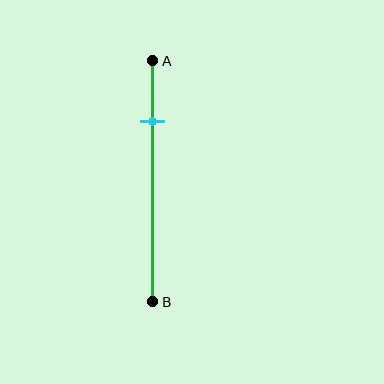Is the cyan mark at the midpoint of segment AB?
No, the mark is at about 25% from A, not at the 50% midpoint.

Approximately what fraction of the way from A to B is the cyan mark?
The cyan mark is approximately 25% of the way from A to B.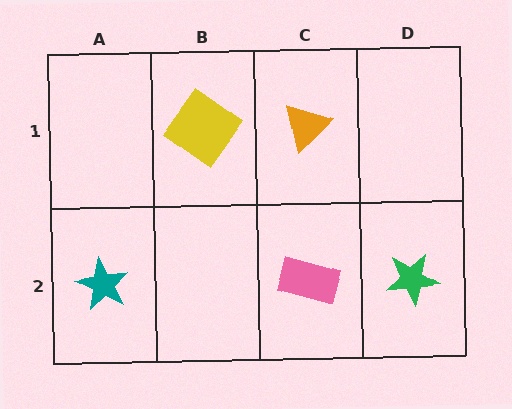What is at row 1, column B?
A yellow diamond.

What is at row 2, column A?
A teal star.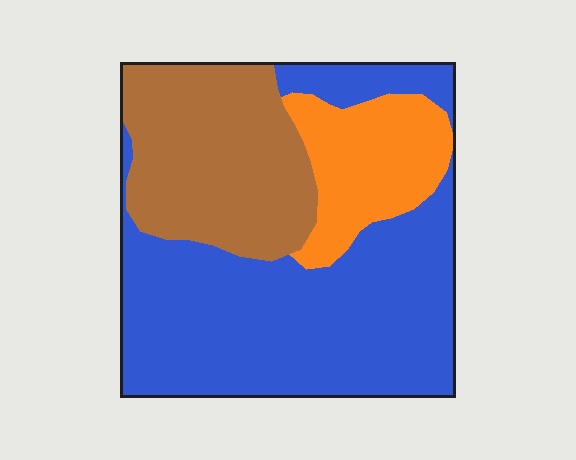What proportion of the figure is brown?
Brown takes up about one quarter (1/4) of the figure.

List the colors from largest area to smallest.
From largest to smallest: blue, brown, orange.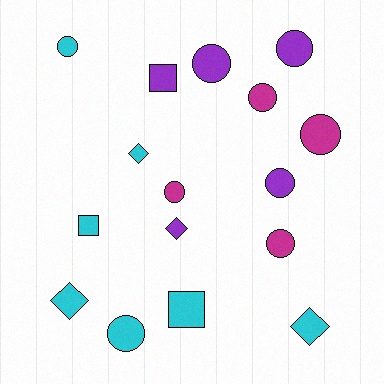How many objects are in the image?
There are 16 objects.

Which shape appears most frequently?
Circle, with 9 objects.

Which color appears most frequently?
Cyan, with 7 objects.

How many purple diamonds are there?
There is 1 purple diamond.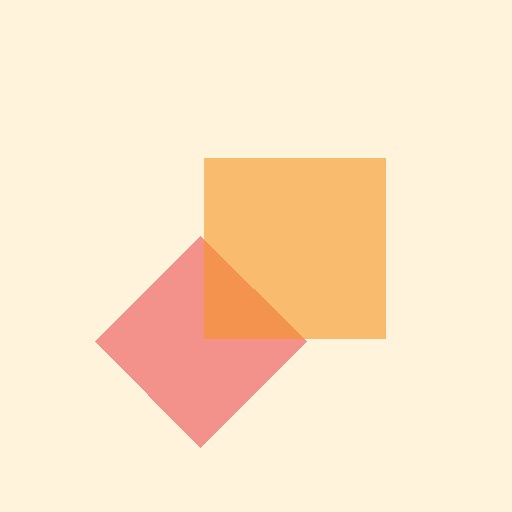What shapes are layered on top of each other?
The layered shapes are: a red diamond, an orange square.